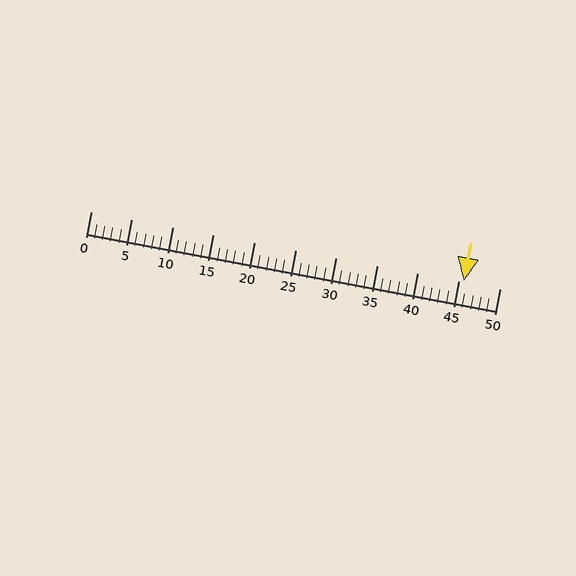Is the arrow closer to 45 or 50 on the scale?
The arrow is closer to 45.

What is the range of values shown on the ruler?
The ruler shows values from 0 to 50.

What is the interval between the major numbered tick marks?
The major tick marks are spaced 5 units apart.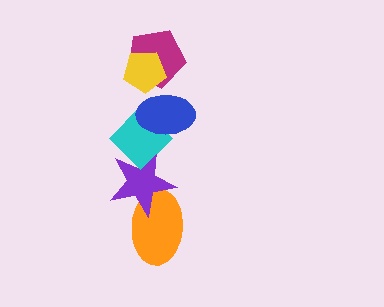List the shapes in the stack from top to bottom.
From top to bottom: the yellow pentagon, the magenta pentagon, the blue ellipse, the cyan diamond, the purple star, the orange ellipse.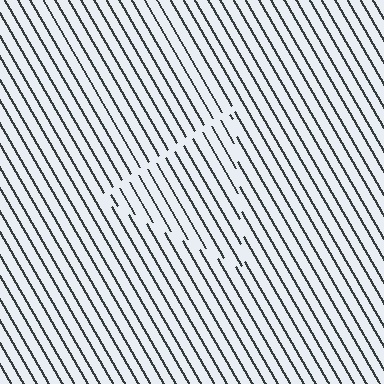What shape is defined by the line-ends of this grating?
An illusory triangle. The interior of the shape contains the same grating, shifted by half a period — the contour is defined by the phase discontinuity where line-ends from the inner and outer gratings abut.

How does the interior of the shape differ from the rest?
The interior of the shape contains the same grating, shifted by half a period — the contour is defined by the phase discontinuity where line-ends from the inner and outer gratings abut.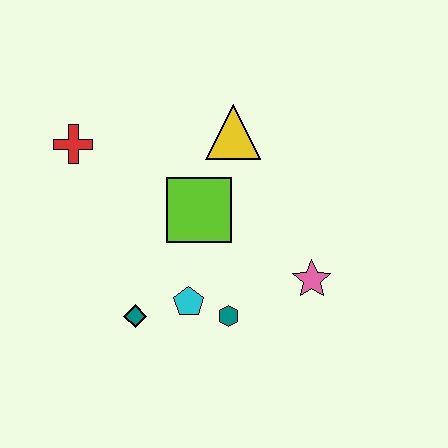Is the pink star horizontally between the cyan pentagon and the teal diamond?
No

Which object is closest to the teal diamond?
The cyan pentagon is closest to the teal diamond.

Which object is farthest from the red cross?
The pink star is farthest from the red cross.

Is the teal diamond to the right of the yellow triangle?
No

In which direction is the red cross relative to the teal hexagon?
The red cross is above the teal hexagon.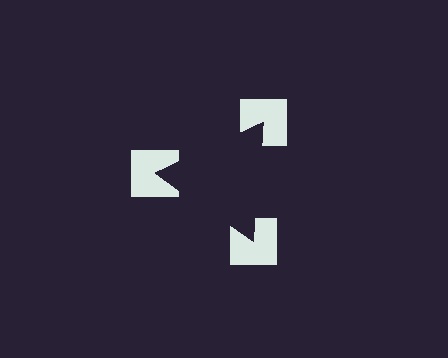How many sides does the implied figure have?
3 sides.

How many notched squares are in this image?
There are 3 — one at each vertex of the illusory triangle.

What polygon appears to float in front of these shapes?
An illusory triangle — its edges are inferred from the aligned wedge cuts in the notched squares, not physically drawn.